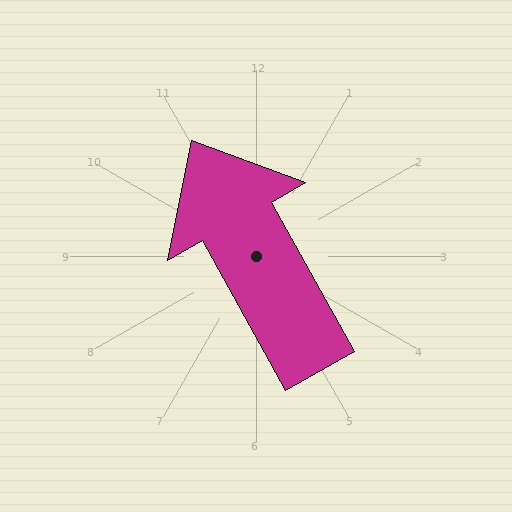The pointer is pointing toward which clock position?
Roughly 11 o'clock.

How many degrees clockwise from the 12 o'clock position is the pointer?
Approximately 331 degrees.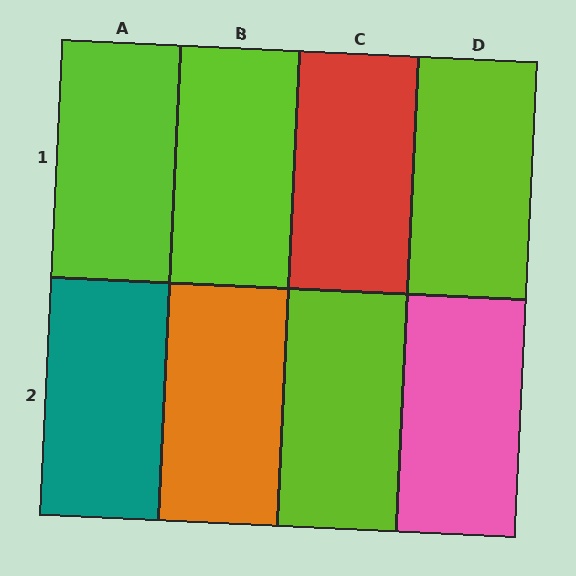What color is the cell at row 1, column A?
Lime.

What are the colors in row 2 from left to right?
Teal, orange, lime, pink.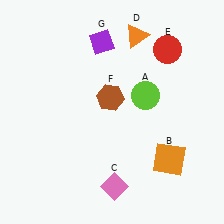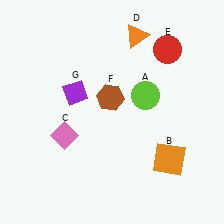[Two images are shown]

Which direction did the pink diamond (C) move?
The pink diamond (C) moved up.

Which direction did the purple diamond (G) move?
The purple diamond (G) moved down.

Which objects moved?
The objects that moved are: the pink diamond (C), the purple diamond (G).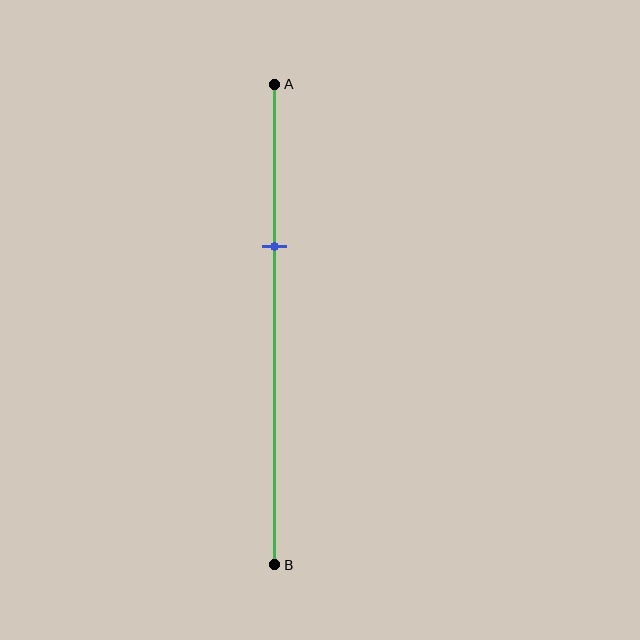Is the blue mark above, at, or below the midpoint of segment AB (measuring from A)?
The blue mark is above the midpoint of segment AB.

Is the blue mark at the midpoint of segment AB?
No, the mark is at about 35% from A, not at the 50% midpoint.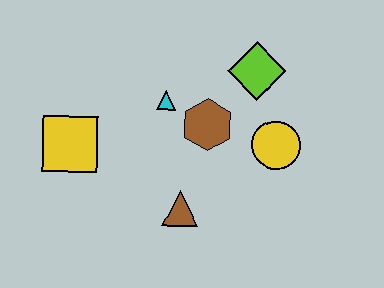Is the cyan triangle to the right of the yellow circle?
No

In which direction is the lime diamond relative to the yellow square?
The lime diamond is to the right of the yellow square.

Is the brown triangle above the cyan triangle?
No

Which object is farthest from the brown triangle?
The lime diamond is farthest from the brown triangle.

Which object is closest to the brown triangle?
The brown hexagon is closest to the brown triangle.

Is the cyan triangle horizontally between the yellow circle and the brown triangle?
No